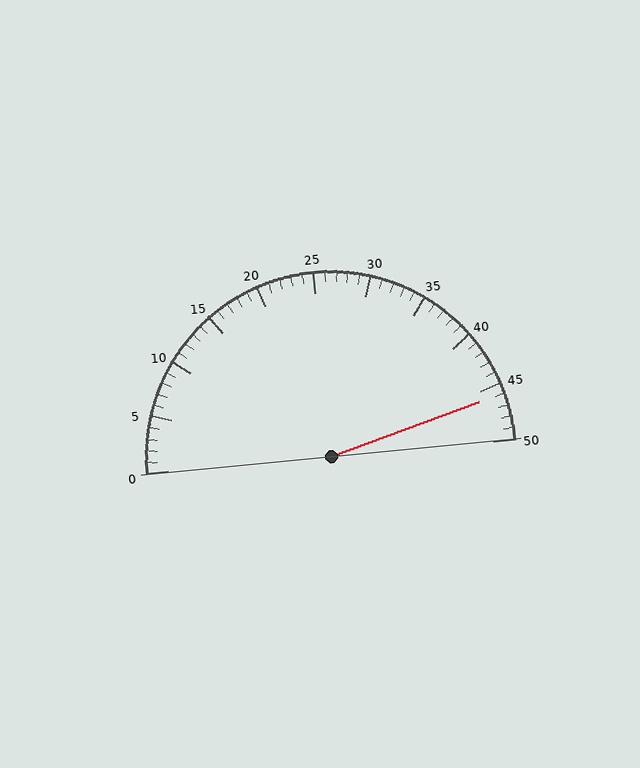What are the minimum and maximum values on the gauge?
The gauge ranges from 0 to 50.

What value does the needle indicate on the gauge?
The needle indicates approximately 46.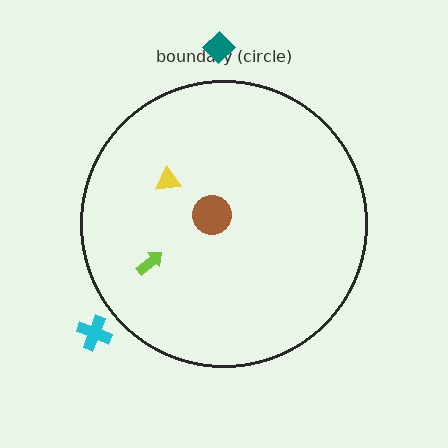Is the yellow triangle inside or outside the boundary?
Inside.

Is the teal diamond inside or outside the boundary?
Outside.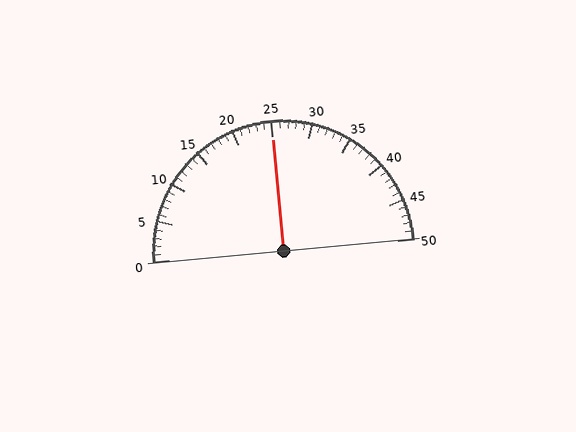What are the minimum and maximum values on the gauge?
The gauge ranges from 0 to 50.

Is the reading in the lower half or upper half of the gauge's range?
The reading is in the upper half of the range (0 to 50).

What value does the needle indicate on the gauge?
The needle indicates approximately 25.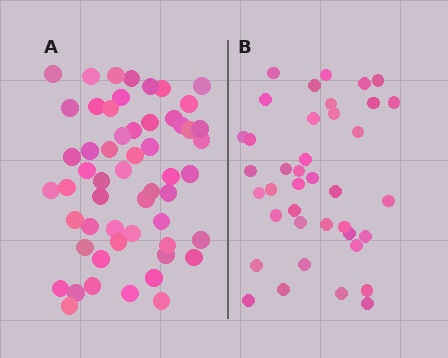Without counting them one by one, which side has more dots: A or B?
Region A (the left region) has more dots.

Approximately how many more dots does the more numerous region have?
Region A has approximately 15 more dots than region B.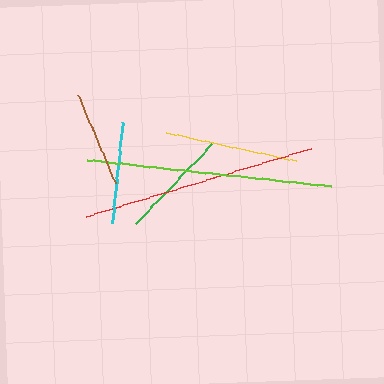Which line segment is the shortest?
The brown line is the shortest at approximately 96 pixels.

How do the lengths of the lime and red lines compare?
The lime and red lines are approximately the same length.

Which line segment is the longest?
The lime line is the longest at approximately 245 pixels.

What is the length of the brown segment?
The brown segment is approximately 96 pixels long.